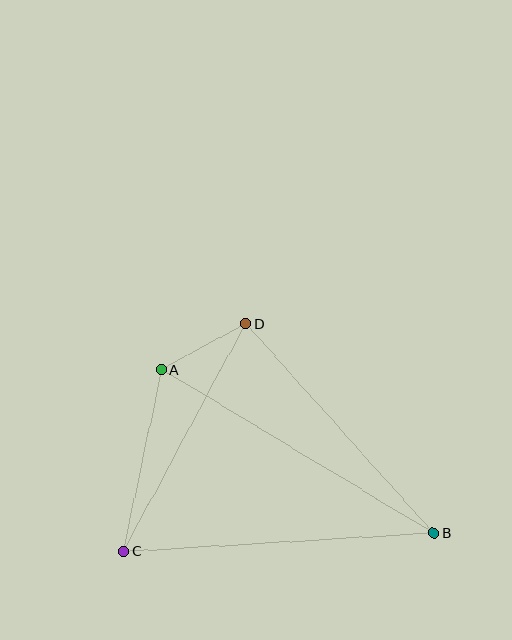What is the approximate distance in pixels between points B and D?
The distance between B and D is approximately 281 pixels.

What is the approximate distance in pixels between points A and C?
The distance between A and C is approximately 186 pixels.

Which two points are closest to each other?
Points A and D are closest to each other.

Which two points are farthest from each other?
Points A and B are farthest from each other.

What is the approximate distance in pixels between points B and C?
The distance between B and C is approximately 310 pixels.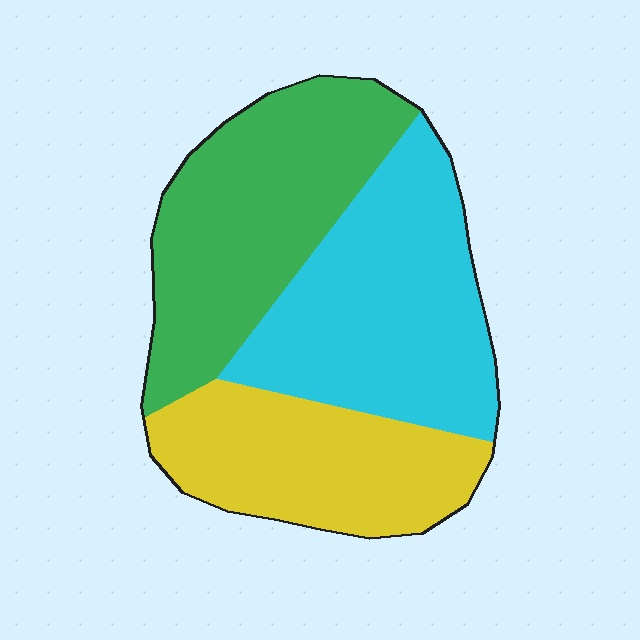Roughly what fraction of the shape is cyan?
Cyan takes up about three eighths (3/8) of the shape.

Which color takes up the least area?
Yellow, at roughly 30%.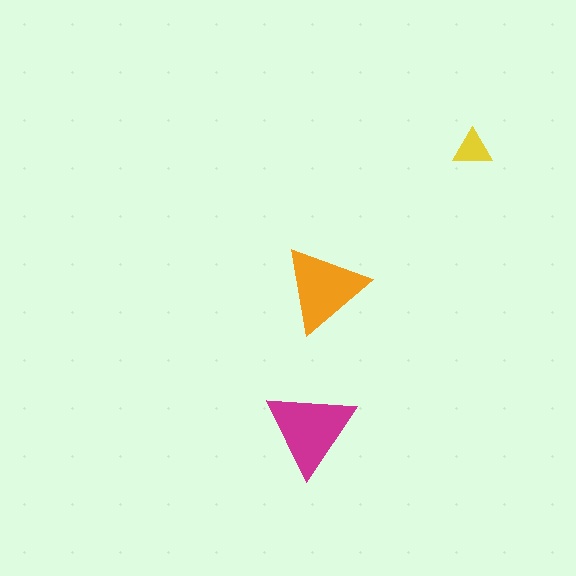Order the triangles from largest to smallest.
the magenta one, the orange one, the yellow one.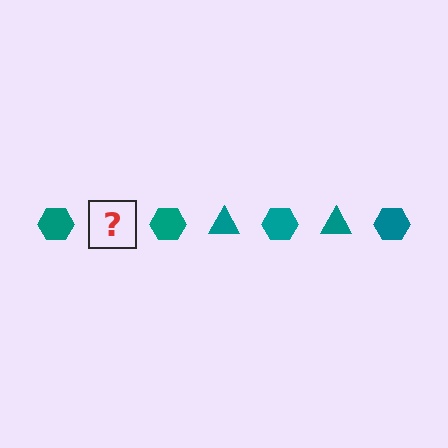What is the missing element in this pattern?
The missing element is a teal triangle.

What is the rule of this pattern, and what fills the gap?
The rule is that the pattern cycles through hexagon, triangle shapes in teal. The gap should be filled with a teal triangle.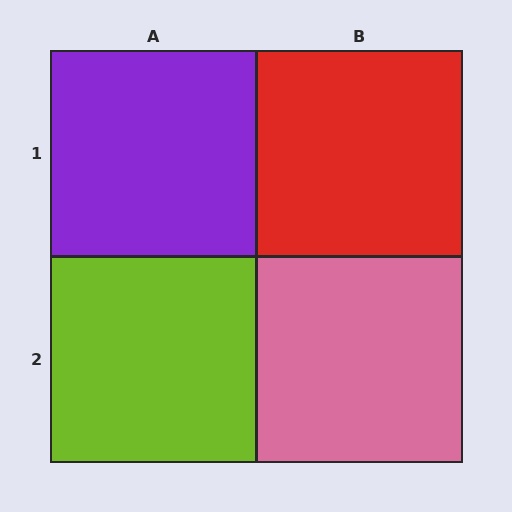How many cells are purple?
1 cell is purple.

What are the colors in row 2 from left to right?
Lime, pink.